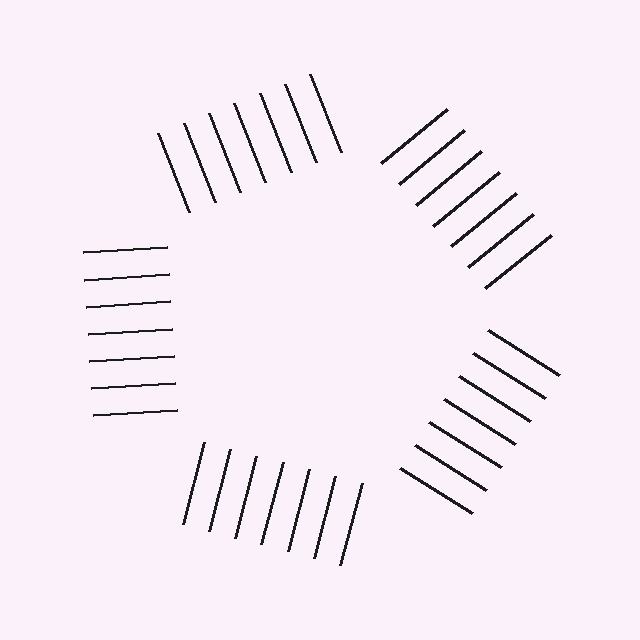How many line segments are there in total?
35 — 7 along each of the 5 edges.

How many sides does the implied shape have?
5 sides — the line-ends trace a pentagon.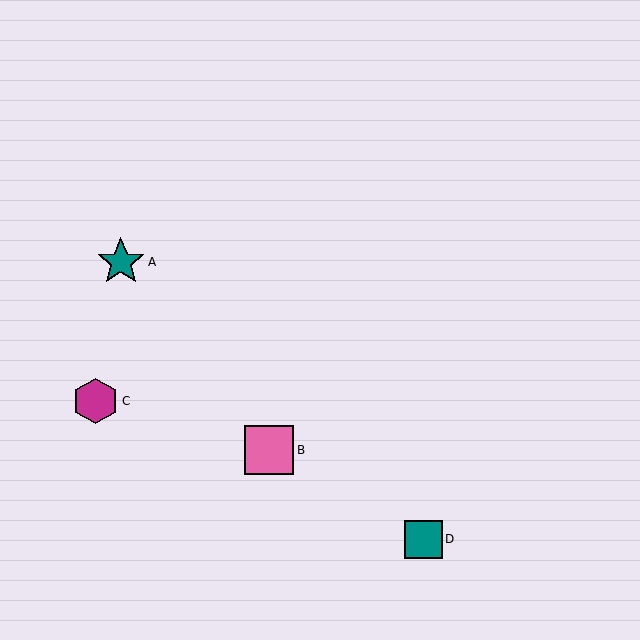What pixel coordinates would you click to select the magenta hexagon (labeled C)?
Click at (96, 401) to select the magenta hexagon C.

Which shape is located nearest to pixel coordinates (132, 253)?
The teal star (labeled A) at (121, 262) is nearest to that location.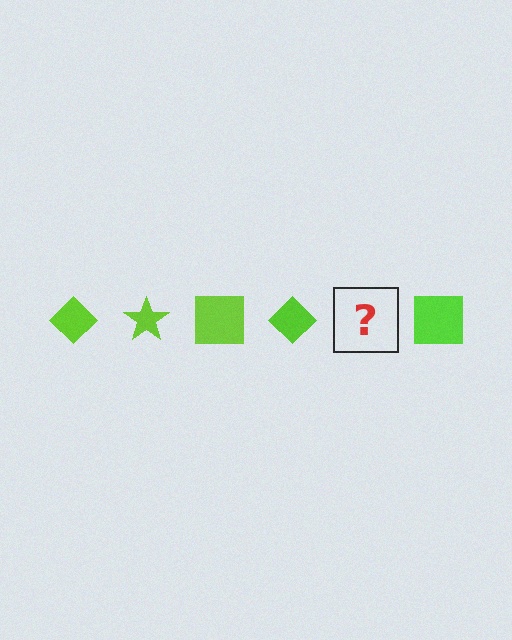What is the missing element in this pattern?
The missing element is a lime star.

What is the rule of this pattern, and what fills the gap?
The rule is that the pattern cycles through diamond, star, square shapes in lime. The gap should be filled with a lime star.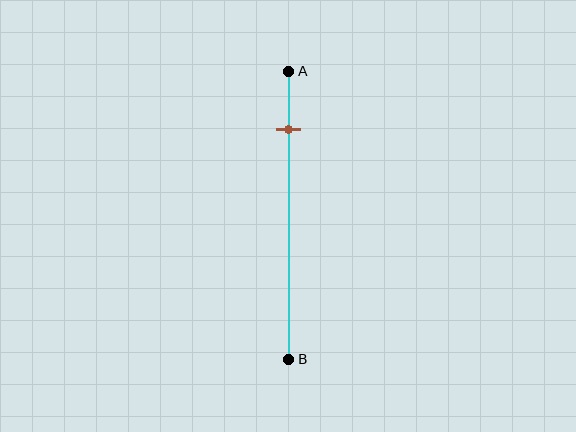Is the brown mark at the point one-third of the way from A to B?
No, the mark is at about 20% from A, not at the 33% one-third point.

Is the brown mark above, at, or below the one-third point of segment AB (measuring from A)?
The brown mark is above the one-third point of segment AB.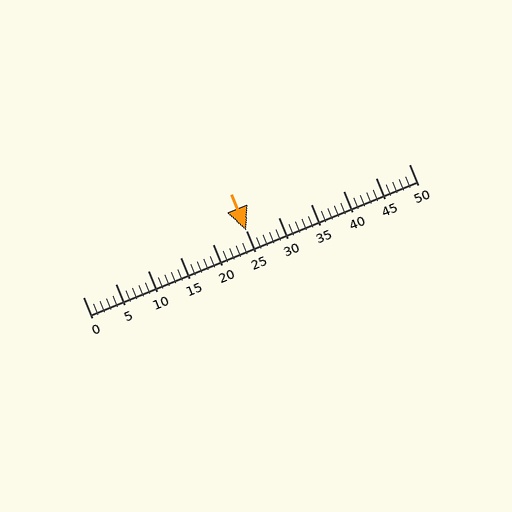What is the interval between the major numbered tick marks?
The major tick marks are spaced 5 units apart.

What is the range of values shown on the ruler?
The ruler shows values from 0 to 50.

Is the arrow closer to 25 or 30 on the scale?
The arrow is closer to 25.